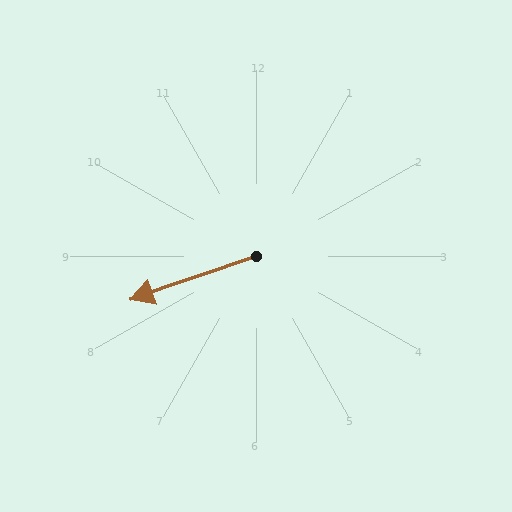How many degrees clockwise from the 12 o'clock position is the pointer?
Approximately 251 degrees.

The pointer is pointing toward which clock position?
Roughly 8 o'clock.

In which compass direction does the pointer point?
West.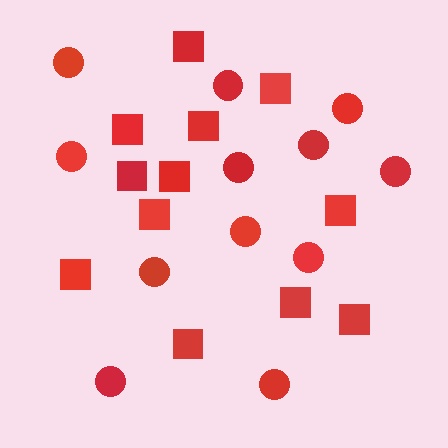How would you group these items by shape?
There are 2 groups: one group of circles (12) and one group of squares (12).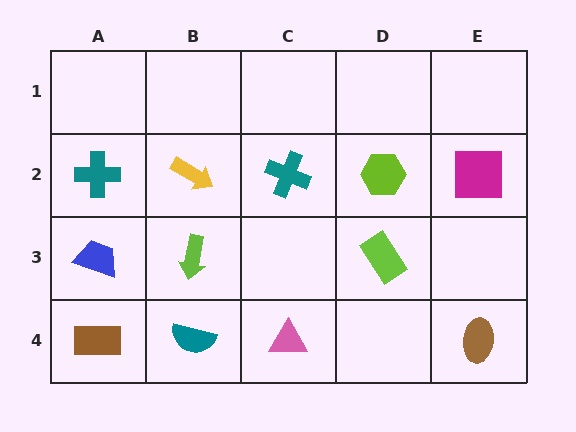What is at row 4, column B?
A teal semicircle.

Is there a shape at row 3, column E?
No, that cell is empty.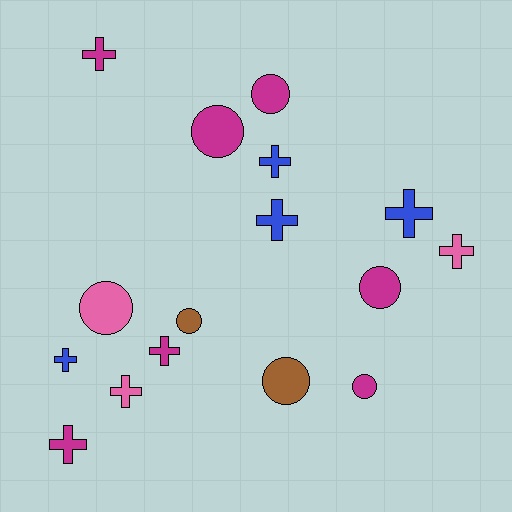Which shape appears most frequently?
Cross, with 9 objects.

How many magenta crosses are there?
There are 3 magenta crosses.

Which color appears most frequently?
Magenta, with 7 objects.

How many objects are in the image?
There are 16 objects.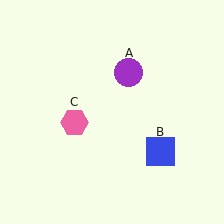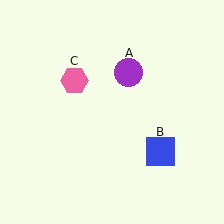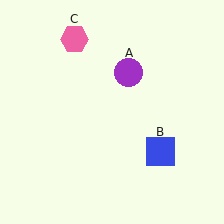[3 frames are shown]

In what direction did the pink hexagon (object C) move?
The pink hexagon (object C) moved up.